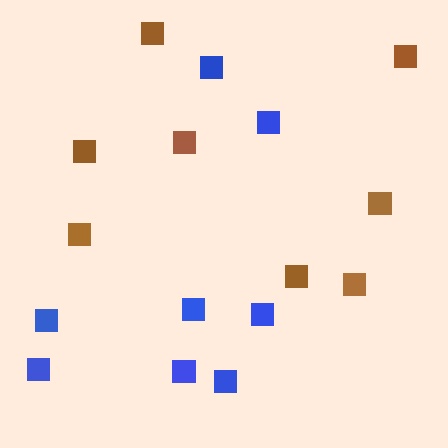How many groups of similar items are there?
There are 2 groups: one group of blue squares (8) and one group of brown squares (8).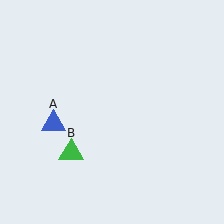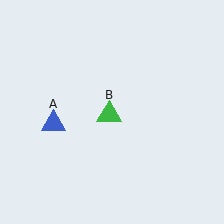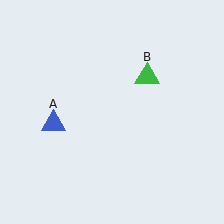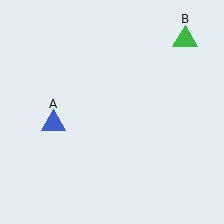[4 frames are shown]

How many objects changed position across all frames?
1 object changed position: green triangle (object B).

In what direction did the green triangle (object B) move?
The green triangle (object B) moved up and to the right.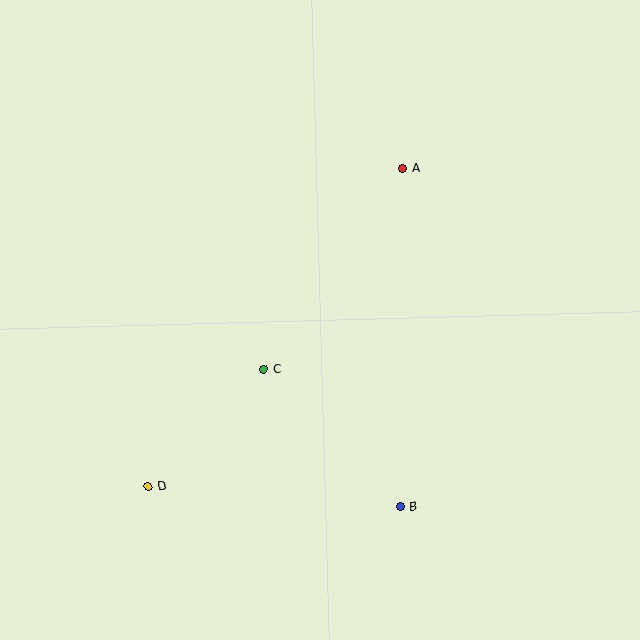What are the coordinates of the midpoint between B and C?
The midpoint between B and C is at (332, 438).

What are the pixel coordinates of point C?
Point C is at (264, 369).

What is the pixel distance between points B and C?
The distance between B and C is 194 pixels.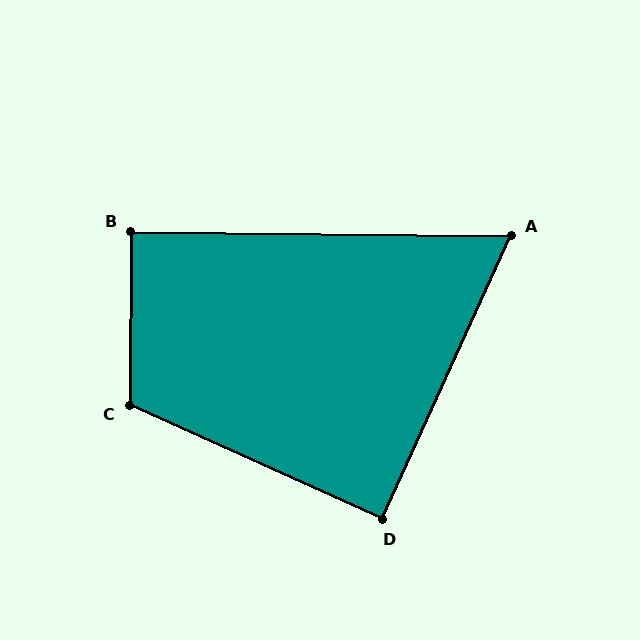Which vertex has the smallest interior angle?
A, at approximately 66 degrees.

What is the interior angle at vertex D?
Approximately 90 degrees (approximately right).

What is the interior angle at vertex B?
Approximately 90 degrees (approximately right).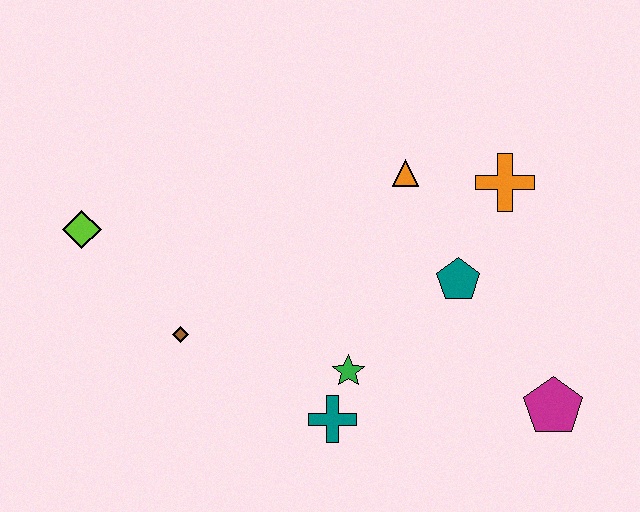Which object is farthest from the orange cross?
The lime diamond is farthest from the orange cross.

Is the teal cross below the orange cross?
Yes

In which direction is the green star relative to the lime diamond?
The green star is to the right of the lime diamond.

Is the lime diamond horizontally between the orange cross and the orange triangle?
No